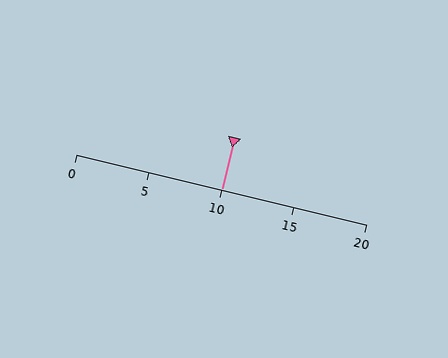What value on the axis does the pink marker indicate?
The marker indicates approximately 10.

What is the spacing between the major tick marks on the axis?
The major ticks are spaced 5 apart.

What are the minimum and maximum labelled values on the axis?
The axis runs from 0 to 20.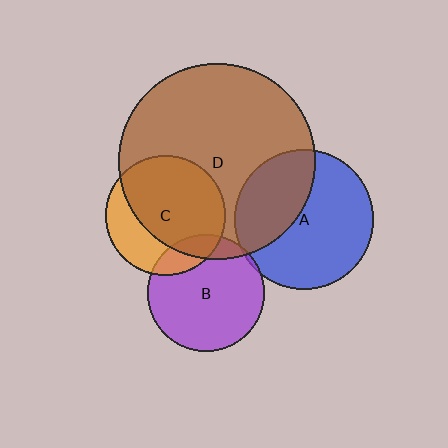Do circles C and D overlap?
Yes.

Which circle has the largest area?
Circle D (brown).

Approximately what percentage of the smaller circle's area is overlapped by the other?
Approximately 70%.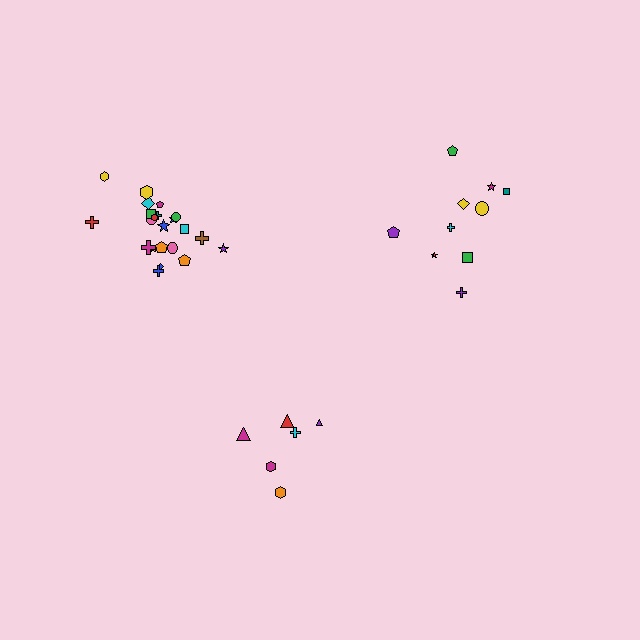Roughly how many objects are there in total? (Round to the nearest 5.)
Roughly 40 objects in total.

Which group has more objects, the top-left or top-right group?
The top-left group.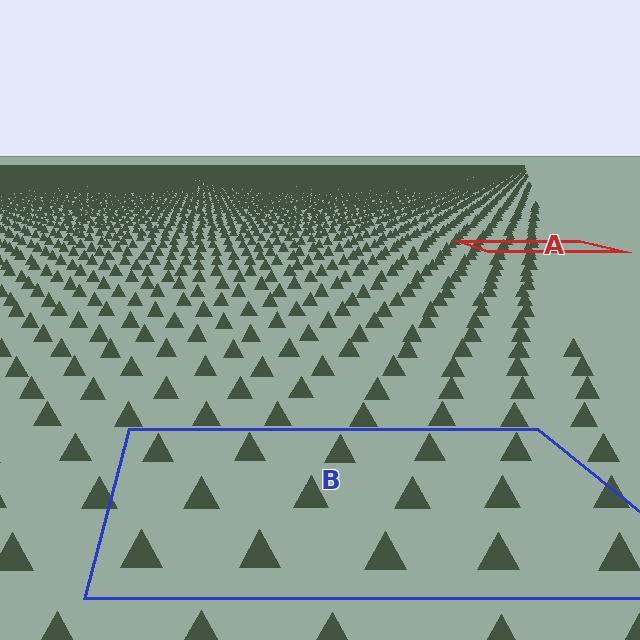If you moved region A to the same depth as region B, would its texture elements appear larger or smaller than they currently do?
They would appear larger. At a closer depth, the same texture elements are projected at a bigger on-screen size.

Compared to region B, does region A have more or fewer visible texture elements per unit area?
Region A has more texture elements per unit area — they are packed more densely because it is farther away.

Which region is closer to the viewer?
Region B is closer. The texture elements there are larger and more spread out.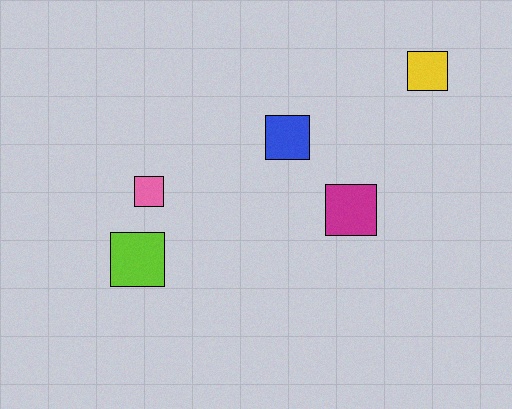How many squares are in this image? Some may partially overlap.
There are 5 squares.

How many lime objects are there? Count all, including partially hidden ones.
There is 1 lime object.